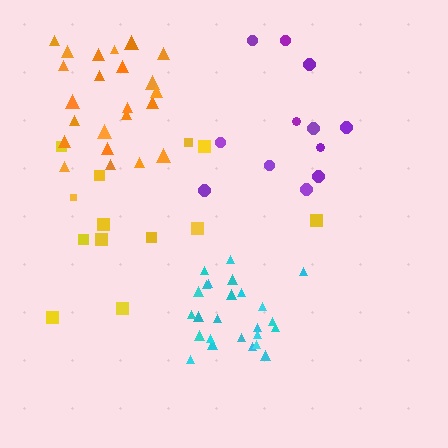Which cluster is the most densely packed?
Cyan.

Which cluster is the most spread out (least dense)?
Yellow.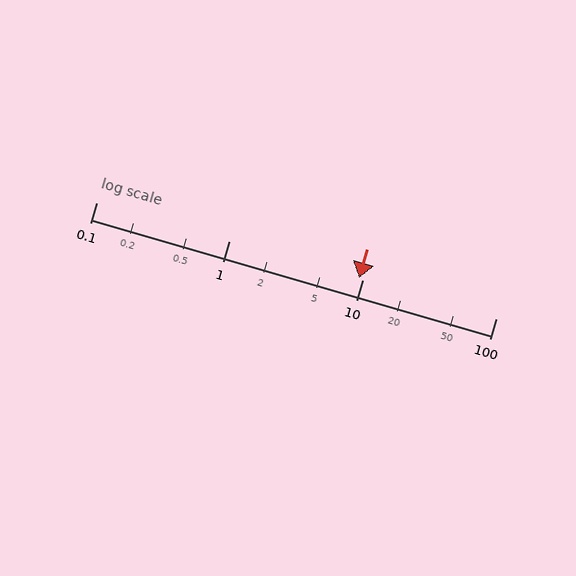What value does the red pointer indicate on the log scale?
The pointer indicates approximately 9.4.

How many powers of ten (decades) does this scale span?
The scale spans 3 decades, from 0.1 to 100.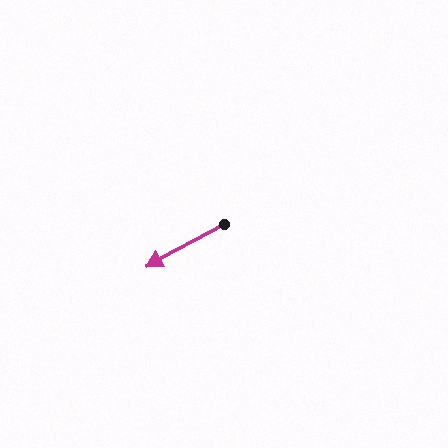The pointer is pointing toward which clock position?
Roughly 8 o'clock.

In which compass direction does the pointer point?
Southwest.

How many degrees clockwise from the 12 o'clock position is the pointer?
Approximately 242 degrees.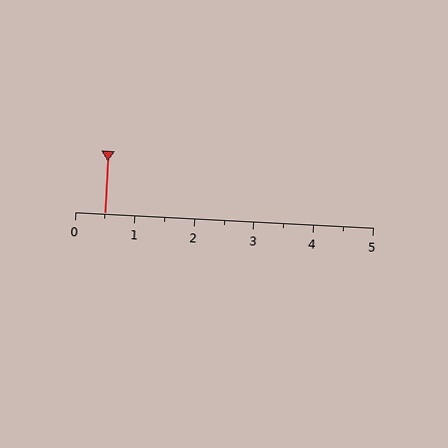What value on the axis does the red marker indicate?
The marker indicates approximately 0.5.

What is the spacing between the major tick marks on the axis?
The major ticks are spaced 1 apart.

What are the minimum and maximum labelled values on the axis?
The axis runs from 0 to 5.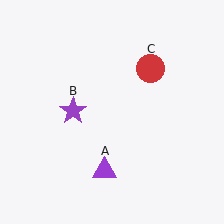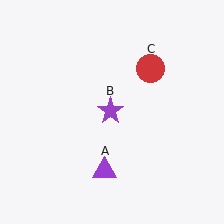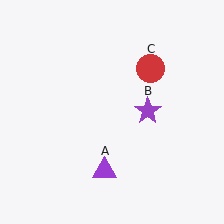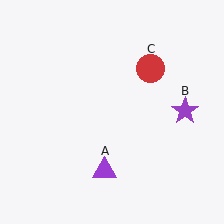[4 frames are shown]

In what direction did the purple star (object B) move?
The purple star (object B) moved right.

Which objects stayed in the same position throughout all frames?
Purple triangle (object A) and red circle (object C) remained stationary.